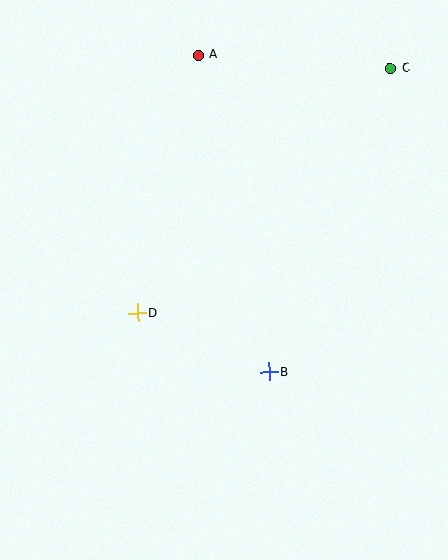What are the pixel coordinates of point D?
Point D is at (137, 313).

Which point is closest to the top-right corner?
Point C is closest to the top-right corner.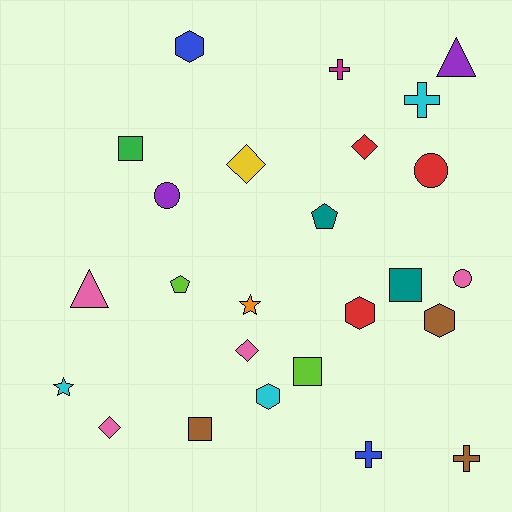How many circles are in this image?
There are 3 circles.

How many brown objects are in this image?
There are 3 brown objects.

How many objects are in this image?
There are 25 objects.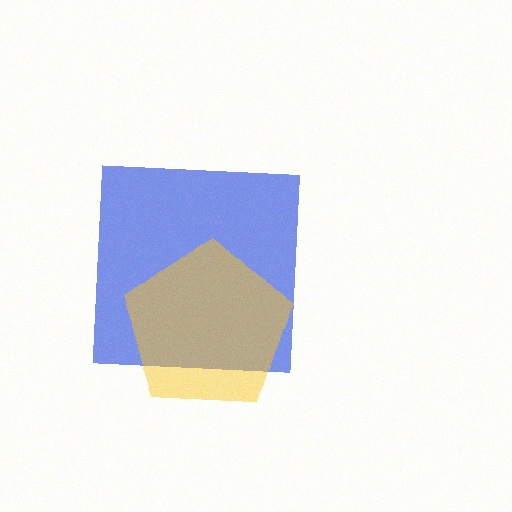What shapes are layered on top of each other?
The layered shapes are: a blue square, a yellow pentagon.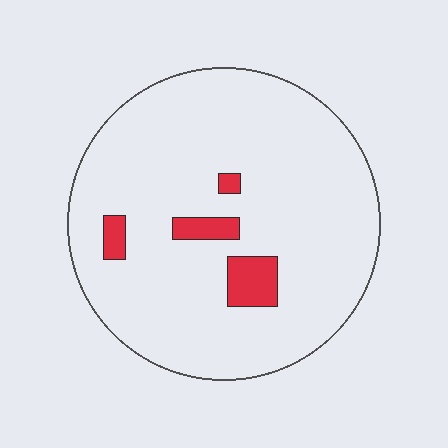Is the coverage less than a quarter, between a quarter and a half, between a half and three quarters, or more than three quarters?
Less than a quarter.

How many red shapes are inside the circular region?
4.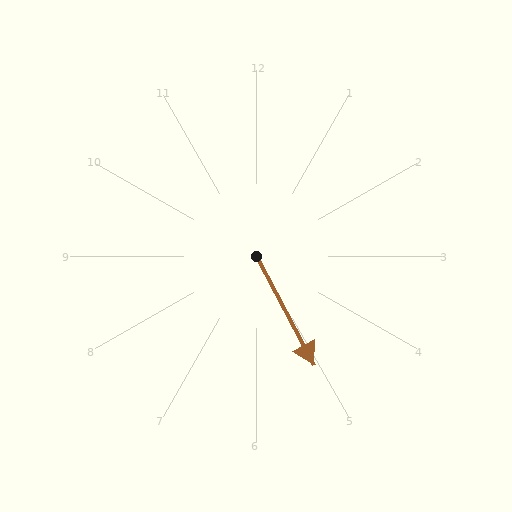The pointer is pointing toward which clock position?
Roughly 5 o'clock.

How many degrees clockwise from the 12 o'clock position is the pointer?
Approximately 152 degrees.